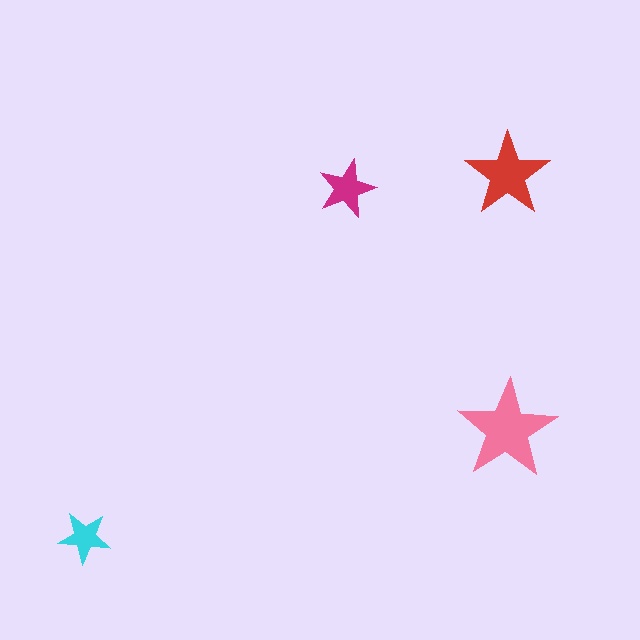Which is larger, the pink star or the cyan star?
The pink one.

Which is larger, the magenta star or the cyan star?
The magenta one.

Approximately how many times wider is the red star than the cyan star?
About 1.5 times wider.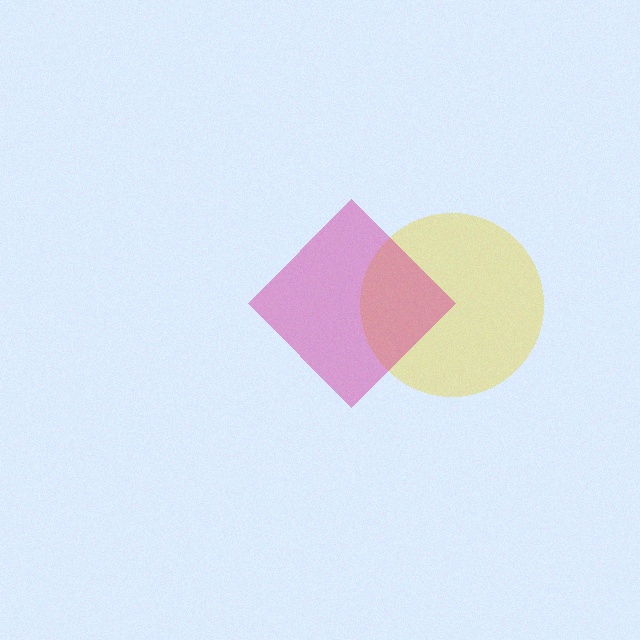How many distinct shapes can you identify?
There are 2 distinct shapes: a yellow circle, a magenta diamond.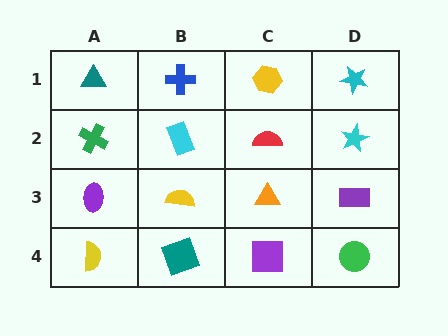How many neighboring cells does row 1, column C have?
3.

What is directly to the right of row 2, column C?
A cyan star.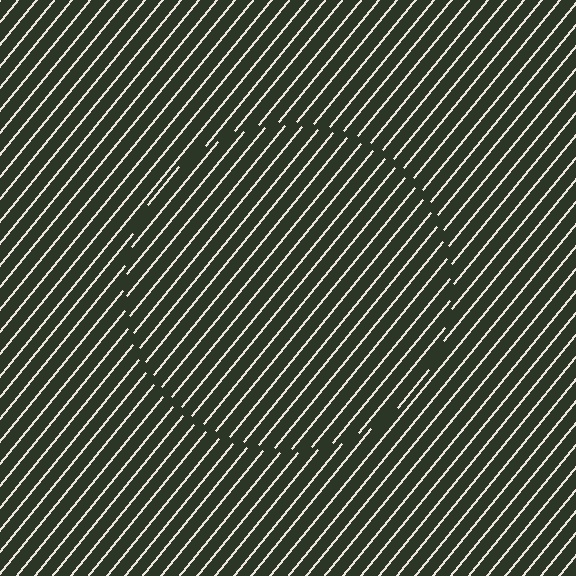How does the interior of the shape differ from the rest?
The interior of the shape contains the same grating, shifted by half a period — the contour is defined by the phase discontinuity where line-ends from the inner and outer gratings abut.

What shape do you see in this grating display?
An illusory circle. The interior of the shape contains the same grating, shifted by half a period — the contour is defined by the phase discontinuity where line-ends from the inner and outer gratings abut.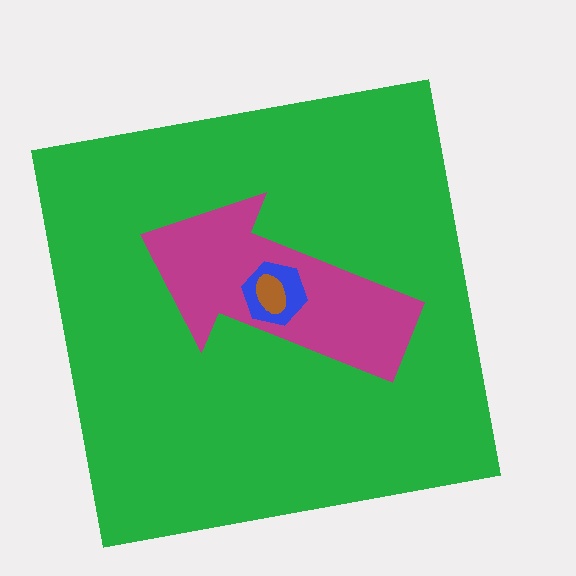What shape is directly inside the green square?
The magenta arrow.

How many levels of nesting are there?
4.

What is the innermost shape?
The brown ellipse.